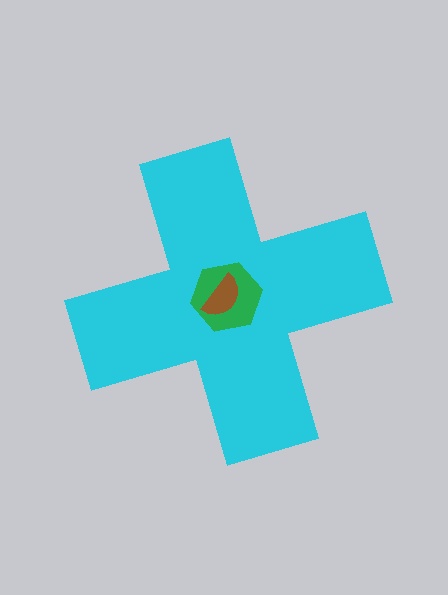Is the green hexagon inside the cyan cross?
Yes.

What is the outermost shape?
The cyan cross.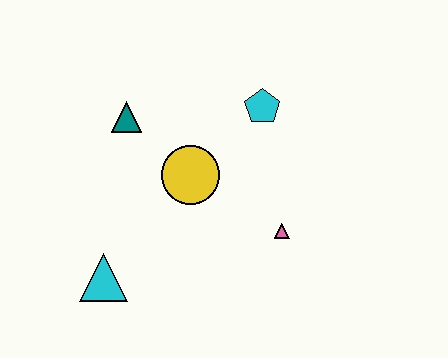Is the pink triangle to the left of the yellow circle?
No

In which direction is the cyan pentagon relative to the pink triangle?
The cyan pentagon is above the pink triangle.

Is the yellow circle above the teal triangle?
No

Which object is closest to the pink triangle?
The yellow circle is closest to the pink triangle.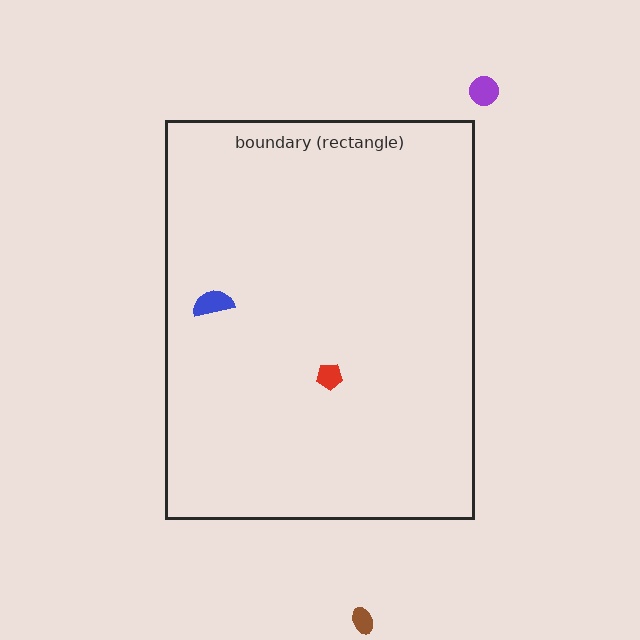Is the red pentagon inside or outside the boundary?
Inside.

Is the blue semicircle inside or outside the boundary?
Inside.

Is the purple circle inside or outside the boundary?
Outside.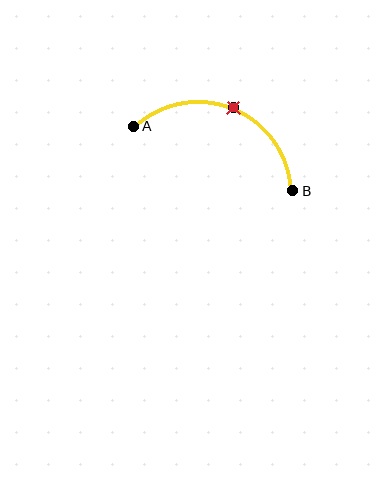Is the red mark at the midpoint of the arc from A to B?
Yes. The red mark lies on the arc at equal arc-length from both A and B — it is the arc midpoint.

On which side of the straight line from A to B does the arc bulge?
The arc bulges above the straight line connecting A and B.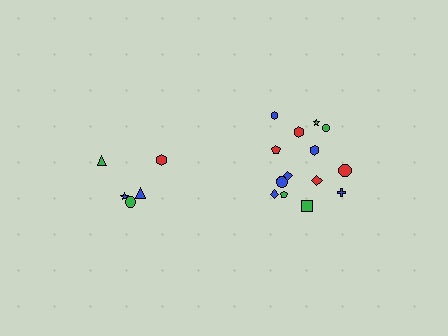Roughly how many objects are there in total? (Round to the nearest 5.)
Roughly 20 objects in total.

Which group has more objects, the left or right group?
The right group.